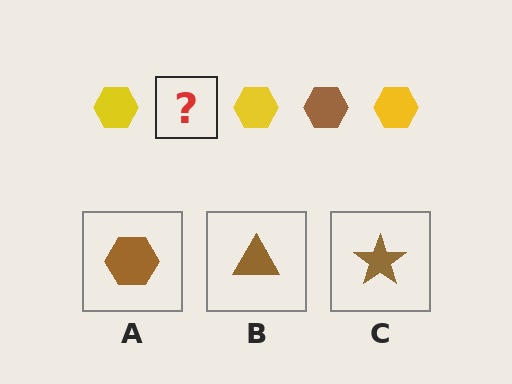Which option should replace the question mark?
Option A.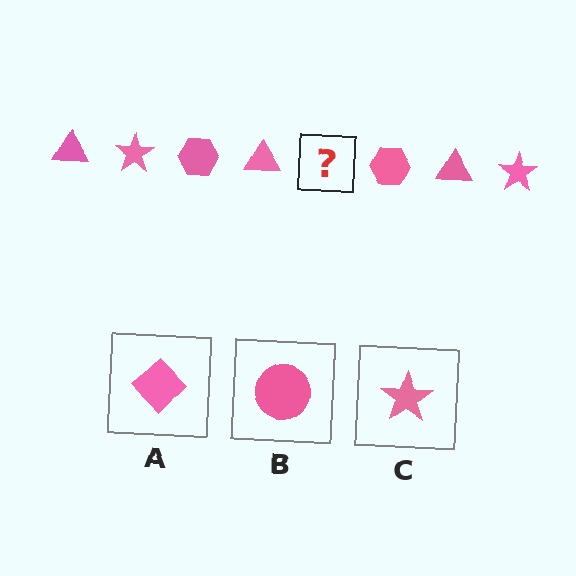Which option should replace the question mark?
Option C.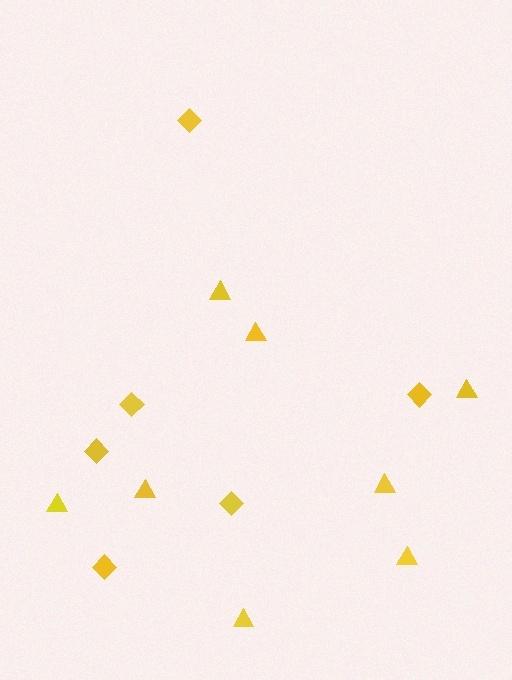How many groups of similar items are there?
There are 2 groups: one group of triangles (8) and one group of diamonds (6).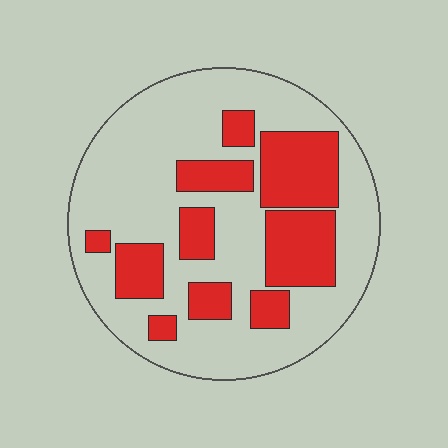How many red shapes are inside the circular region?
10.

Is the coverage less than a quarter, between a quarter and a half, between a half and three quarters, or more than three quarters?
Between a quarter and a half.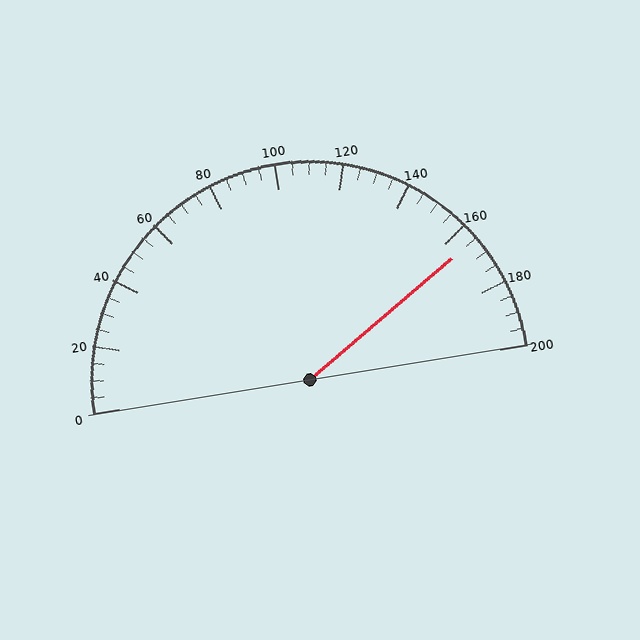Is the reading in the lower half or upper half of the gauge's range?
The reading is in the upper half of the range (0 to 200).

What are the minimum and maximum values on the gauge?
The gauge ranges from 0 to 200.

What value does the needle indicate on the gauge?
The needle indicates approximately 165.